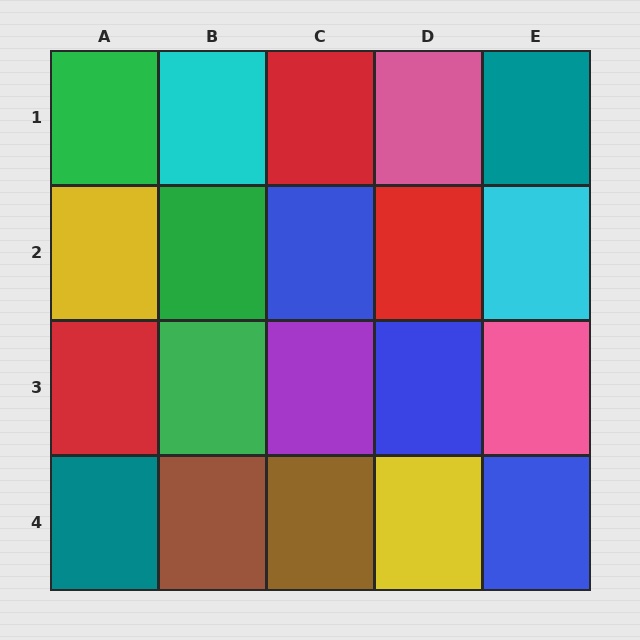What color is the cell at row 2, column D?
Red.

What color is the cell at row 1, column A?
Green.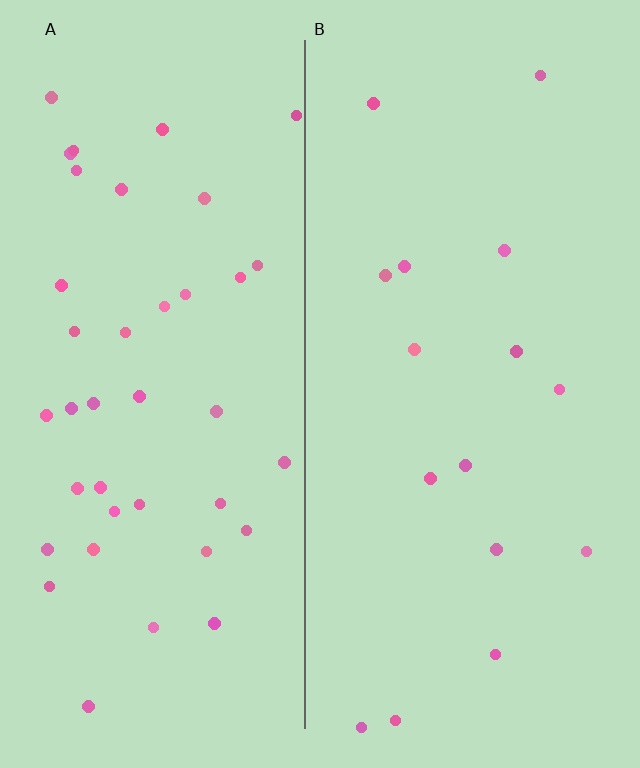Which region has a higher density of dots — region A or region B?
A (the left).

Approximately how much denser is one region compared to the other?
Approximately 2.5× — region A over region B.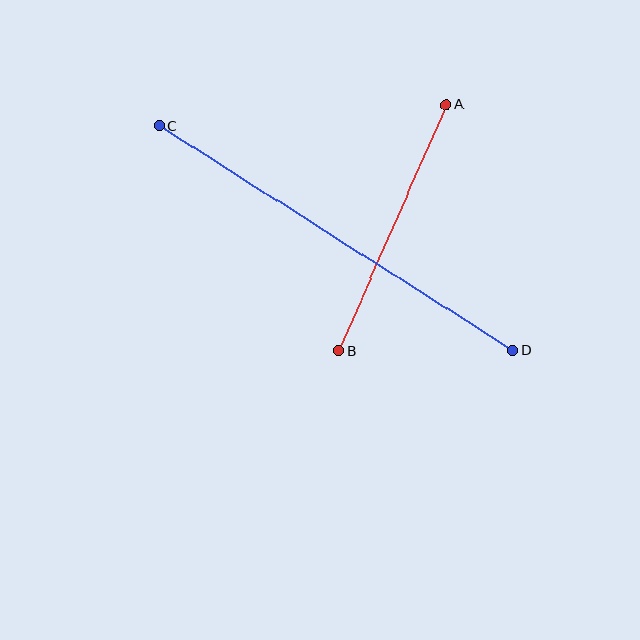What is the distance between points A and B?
The distance is approximately 268 pixels.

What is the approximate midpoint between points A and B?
The midpoint is at approximately (393, 227) pixels.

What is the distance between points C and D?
The distance is approximately 419 pixels.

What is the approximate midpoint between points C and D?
The midpoint is at approximately (336, 238) pixels.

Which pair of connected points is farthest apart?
Points C and D are farthest apart.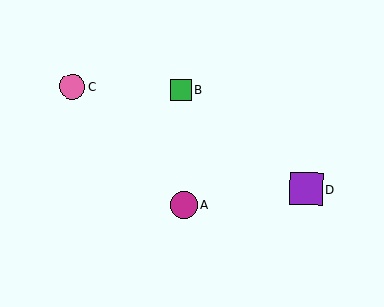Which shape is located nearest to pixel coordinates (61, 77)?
The pink circle (labeled C) at (73, 87) is nearest to that location.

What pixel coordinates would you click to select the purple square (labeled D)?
Click at (306, 189) to select the purple square D.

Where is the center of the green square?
The center of the green square is at (181, 90).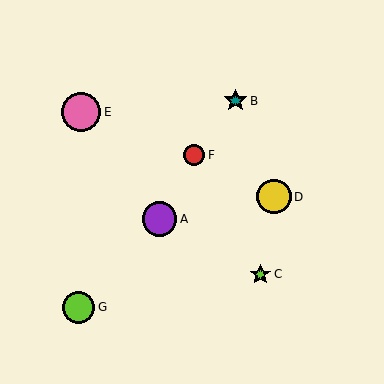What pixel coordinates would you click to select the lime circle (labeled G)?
Click at (79, 307) to select the lime circle G.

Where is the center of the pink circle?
The center of the pink circle is at (81, 112).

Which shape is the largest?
The pink circle (labeled E) is the largest.